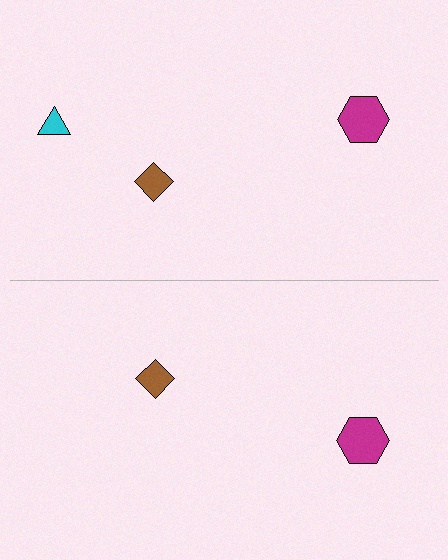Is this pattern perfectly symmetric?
No, the pattern is not perfectly symmetric. A cyan triangle is missing from the bottom side.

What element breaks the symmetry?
A cyan triangle is missing from the bottom side.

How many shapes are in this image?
There are 5 shapes in this image.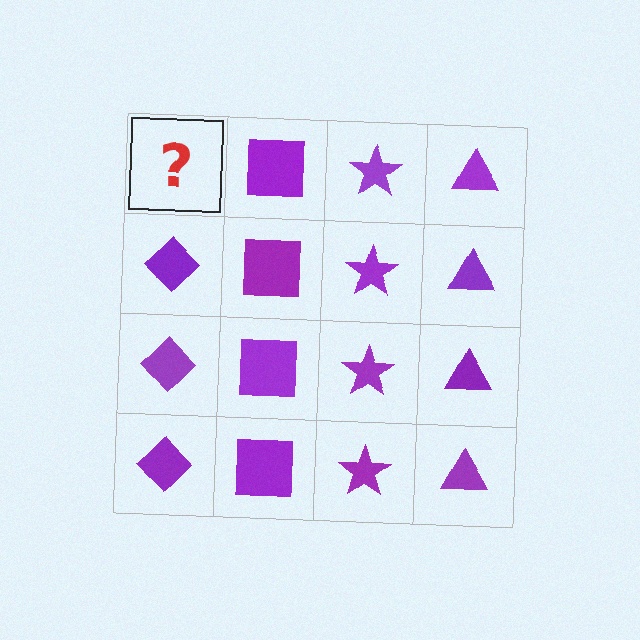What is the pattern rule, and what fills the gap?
The rule is that each column has a consistent shape. The gap should be filled with a purple diamond.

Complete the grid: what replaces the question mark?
The question mark should be replaced with a purple diamond.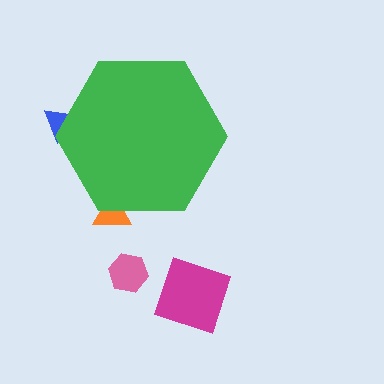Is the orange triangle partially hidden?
Yes, the orange triangle is partially hidden behind the green hexagon.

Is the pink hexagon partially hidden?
No, the pink hexagon is fully visible.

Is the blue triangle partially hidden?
Yes, the blue triangle is partially hidden behind the green hexagon.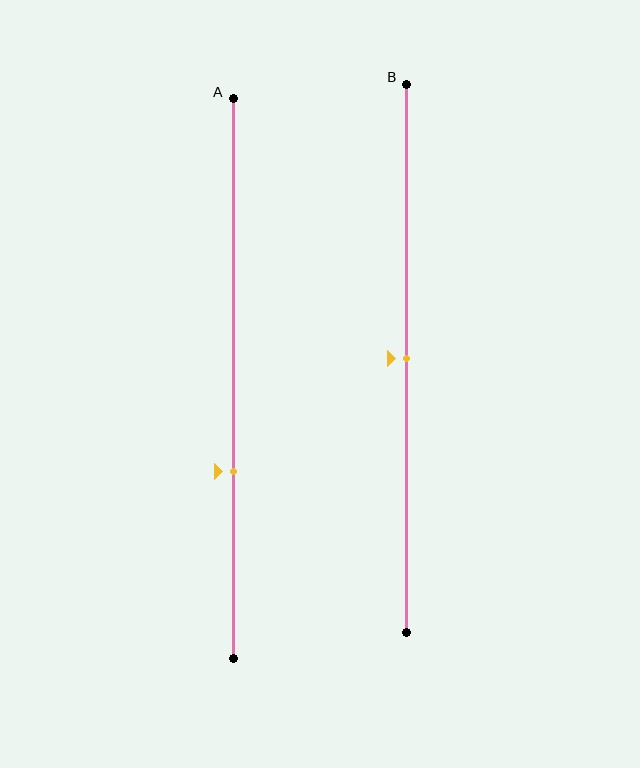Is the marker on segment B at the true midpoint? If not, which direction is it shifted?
Yes, the marker on segment B is at the true midpoint.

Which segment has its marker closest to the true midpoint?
Segment B has its marker closest to the true midpoint.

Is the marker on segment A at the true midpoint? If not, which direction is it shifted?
No, the marker on segment A is shifted downward by about 17% of the segment length.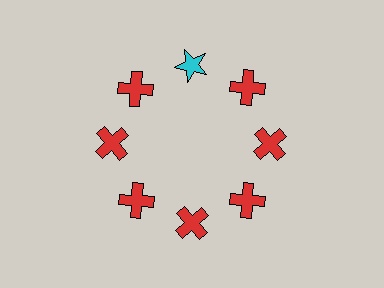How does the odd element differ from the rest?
It differs in both color (cyan instead of red) and shape (star instead of cross).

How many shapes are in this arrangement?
There are 8 shapes arranged in a ring pattern.